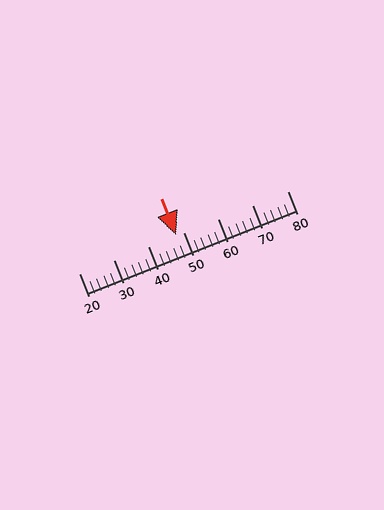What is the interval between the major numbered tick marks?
The major tick marks are spaced 10 units apart.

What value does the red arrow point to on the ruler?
The red arrow points to approximately 48.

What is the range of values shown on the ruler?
The ruler shows values from 20 to 80.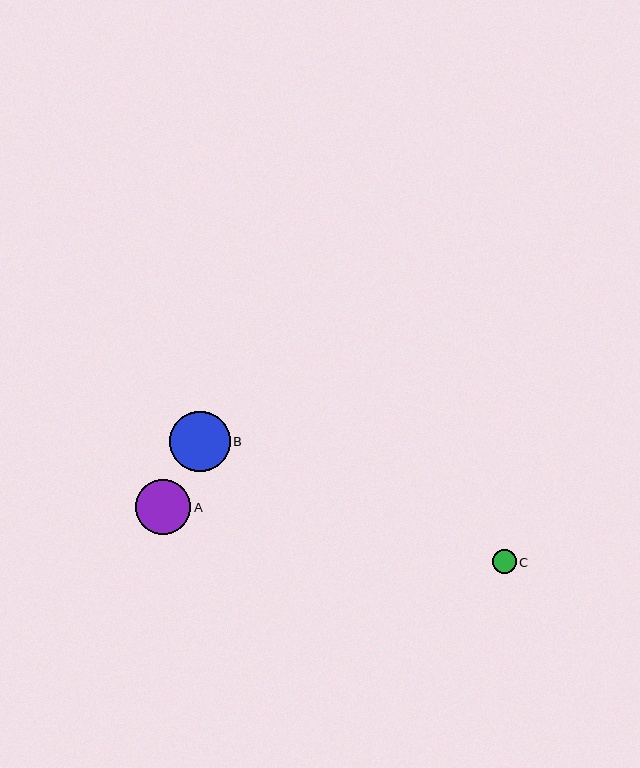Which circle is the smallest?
Circle C is the smallest with a size of approximately 24 pixels.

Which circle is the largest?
Circle B is the largest with a size of approximately 61 pixels.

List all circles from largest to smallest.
From largest to smallest: B, A, C.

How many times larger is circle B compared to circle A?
Circle B is approximately 1.1 times the size of circle A.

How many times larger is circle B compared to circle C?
Circle B is approximately 2.5 times the size of circle C.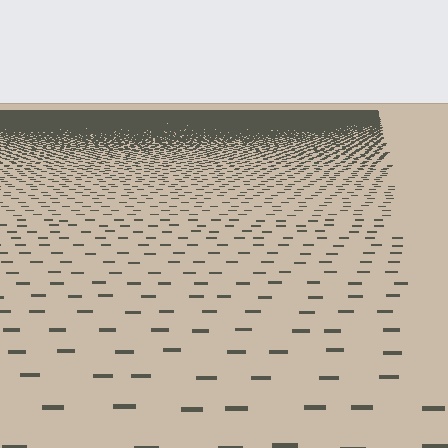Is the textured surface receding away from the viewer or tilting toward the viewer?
The surface is receding away from the viewer. Texture elements get smaller and denser toward the top.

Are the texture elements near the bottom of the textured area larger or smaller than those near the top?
Larger. Near the bottom, elements are closer to the viewer and appear at a bigger on-screen size.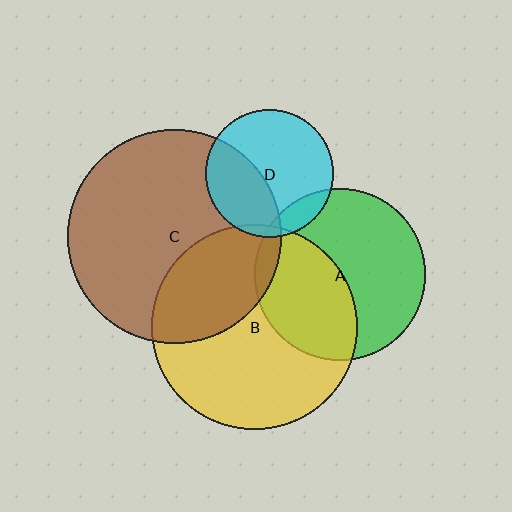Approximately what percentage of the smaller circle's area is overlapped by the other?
Approximately 10%.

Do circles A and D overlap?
Yes.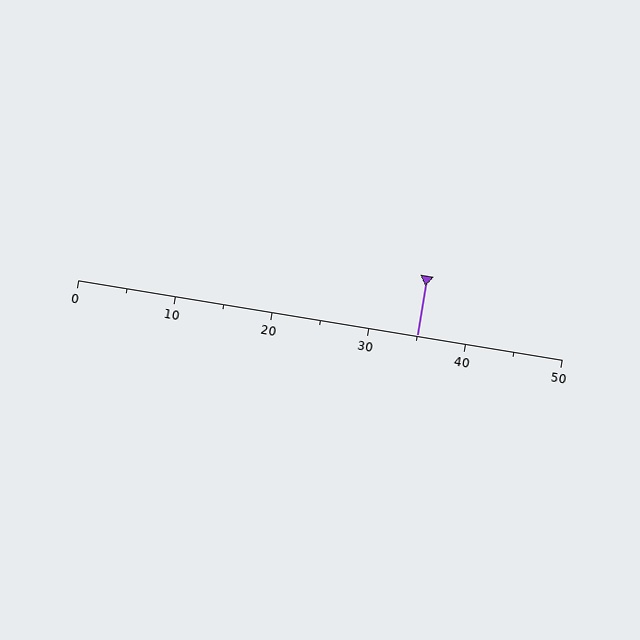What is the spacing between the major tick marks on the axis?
The major ticks are spaced 10 apart.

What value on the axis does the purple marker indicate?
The marker indicates approximately 35.